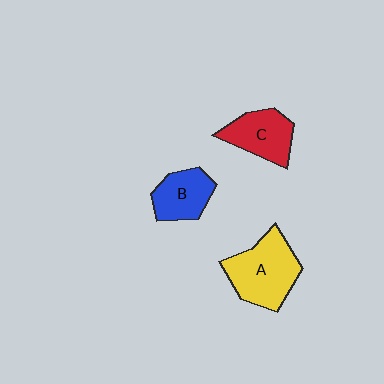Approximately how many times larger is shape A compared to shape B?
Approximately 1.6 times.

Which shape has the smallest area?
Shape B (blue).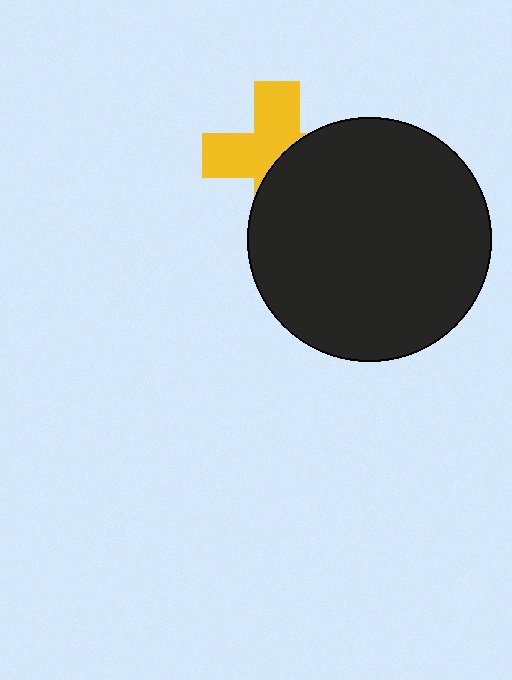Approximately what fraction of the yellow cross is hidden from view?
Roughly 47% of the yellow cross is hidden behind the black circle.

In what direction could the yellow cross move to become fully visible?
The yellow cross could move toward the upper-left. That would shift it out from behind the black circle entirely.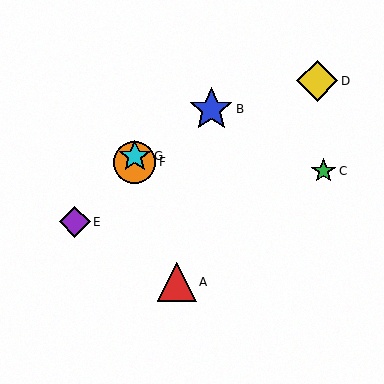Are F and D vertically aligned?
No, F is at x≈135 and D is at x≈317.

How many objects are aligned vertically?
2 objects (F, G) are aligned vertically.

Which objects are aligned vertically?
Objects F, G are aligned vertically.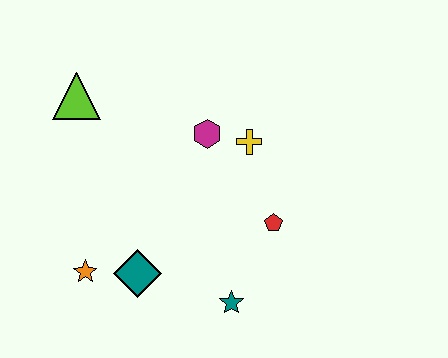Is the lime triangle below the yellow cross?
No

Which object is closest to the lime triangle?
The magenta hexagon is closest to the lime triangle.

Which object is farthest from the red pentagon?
The lime triangle is farthest from the red pentagon.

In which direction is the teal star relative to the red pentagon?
The teal star is below the red pentagon.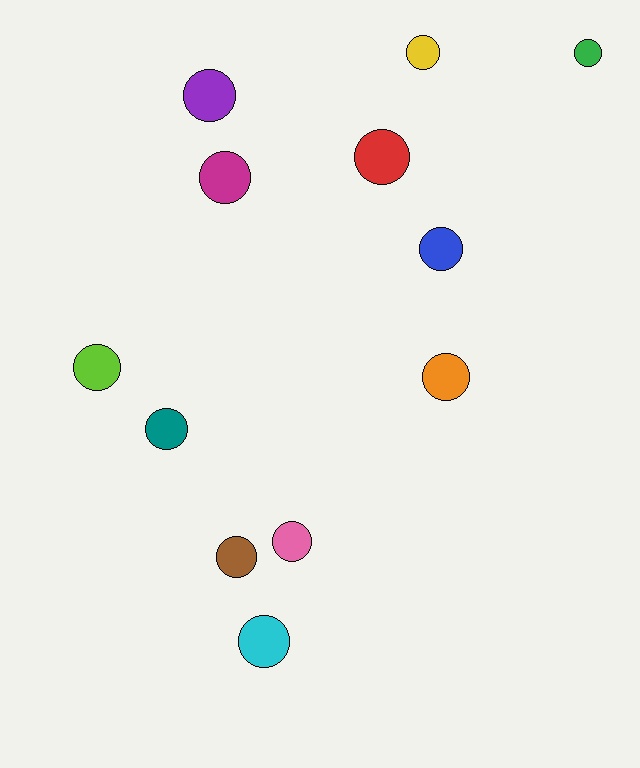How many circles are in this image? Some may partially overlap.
There are 12 circles.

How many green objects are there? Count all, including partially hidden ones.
There is 1 green object.